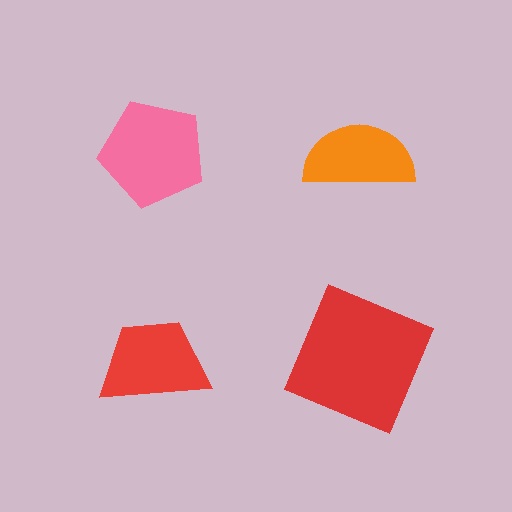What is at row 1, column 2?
An orange semicircle.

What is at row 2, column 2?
A red square.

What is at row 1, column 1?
A pink pentagon.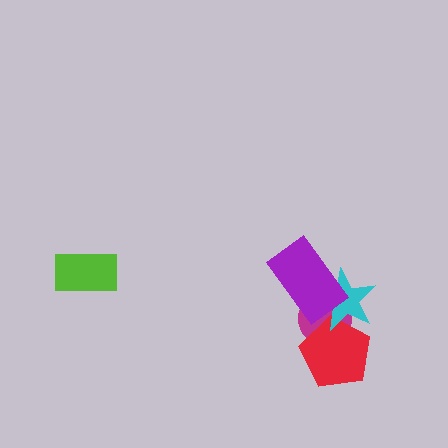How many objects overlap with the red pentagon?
2 objects overlap with the red pentagon.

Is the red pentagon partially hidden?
Yes, it is partially covered by another shape.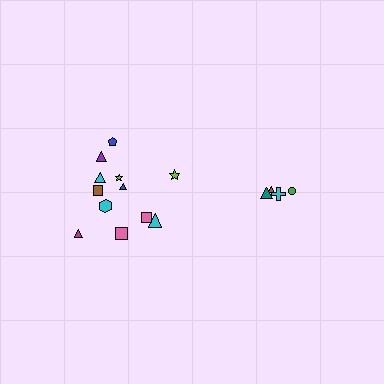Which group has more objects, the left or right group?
The left group.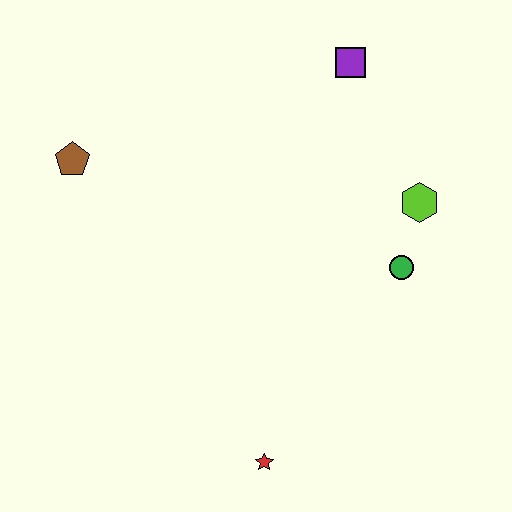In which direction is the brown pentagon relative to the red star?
The brown pentagon is above the red star.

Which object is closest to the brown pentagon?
The purple square is closest to the brown pentagon.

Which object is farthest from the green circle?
The brown pentagon is farthest from the green circle.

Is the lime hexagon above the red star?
Yes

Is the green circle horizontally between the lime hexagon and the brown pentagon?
Yes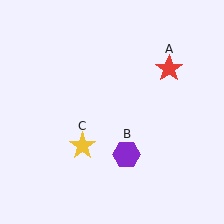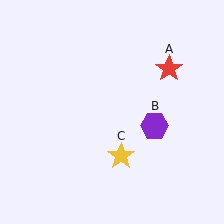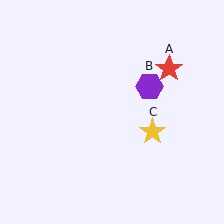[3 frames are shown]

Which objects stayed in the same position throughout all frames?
Red star (object A) remained stationary.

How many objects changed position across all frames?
2 objects changed position: purple hexagon (object B), yellow star (object C).